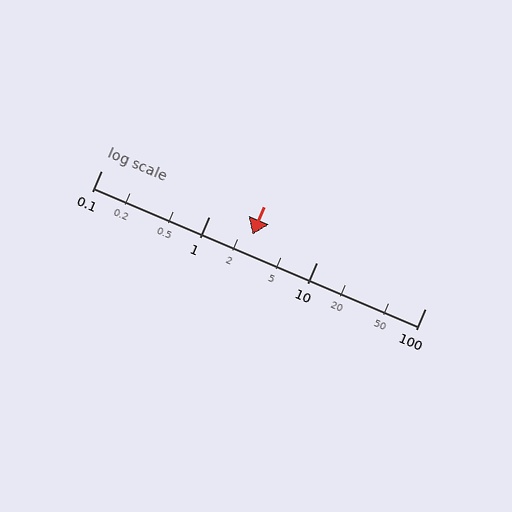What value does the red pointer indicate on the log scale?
The pointer indicates approximately 2.5.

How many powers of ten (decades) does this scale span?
The scale spans 3 decades, from 0.1 to 100.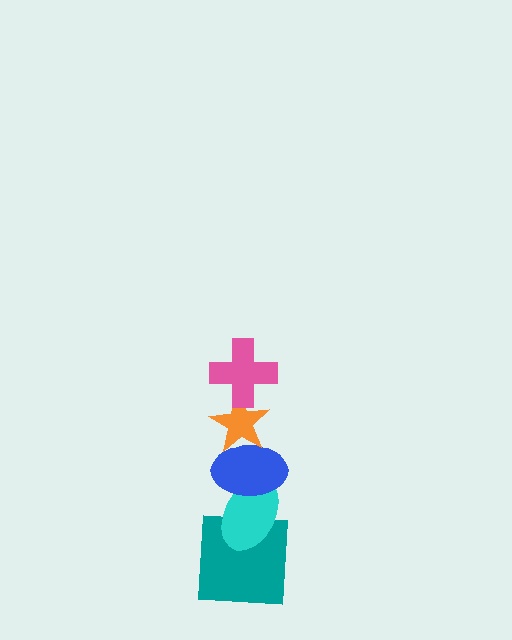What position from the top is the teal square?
The teal square is 5th from the top.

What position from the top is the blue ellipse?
The blue ellipse is 3rd from the top.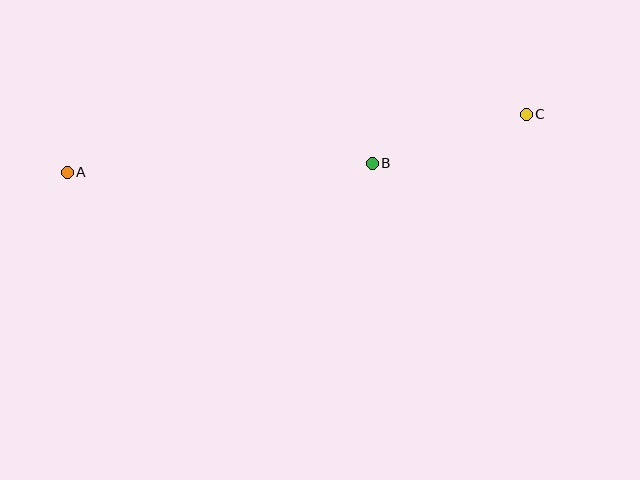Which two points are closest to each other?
Points B and C are closest to each other.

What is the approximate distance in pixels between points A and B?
The distance between A and B is approximately 305 pixels.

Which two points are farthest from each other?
Points A and C are farthest from each other.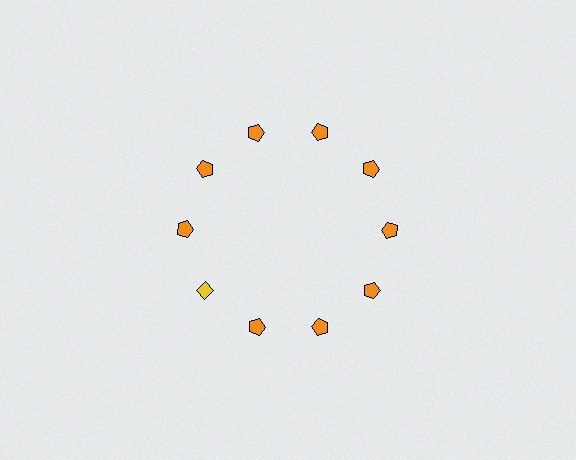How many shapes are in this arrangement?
There are 10 shapes arranged in a ring pattern.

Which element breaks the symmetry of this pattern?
The yellow diamond at roughly the 8 o'clock position breaks the symmetry. All other shapes are orange pentagons.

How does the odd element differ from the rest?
It differs in both color (yellow instead of orange) and shape (diamond instead of pentagon).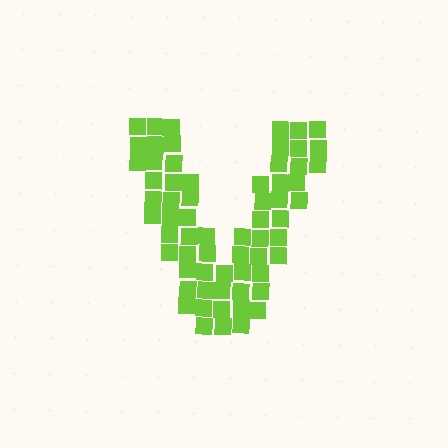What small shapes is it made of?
It is made of small squares.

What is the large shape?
The large shape is the letter V.